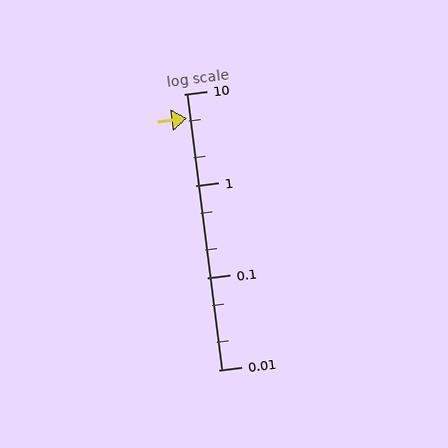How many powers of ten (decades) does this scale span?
The scale spans 3 decades, from 0.01 to 10.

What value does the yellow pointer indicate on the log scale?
The pointer indicates approximately 5.5.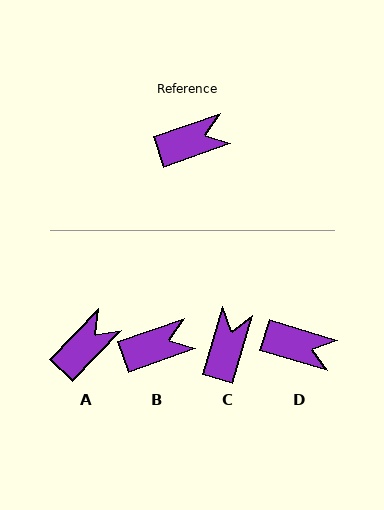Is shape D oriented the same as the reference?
No, it is off by about 36 degrees.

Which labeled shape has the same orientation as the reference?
B.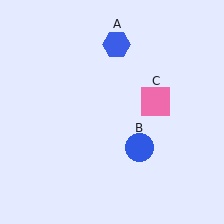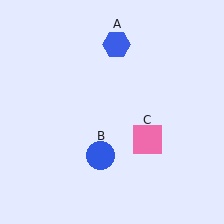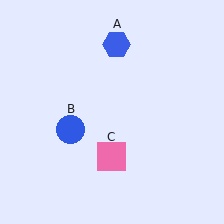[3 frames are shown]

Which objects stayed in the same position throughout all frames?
Blue hexagon (object A) remained stationary.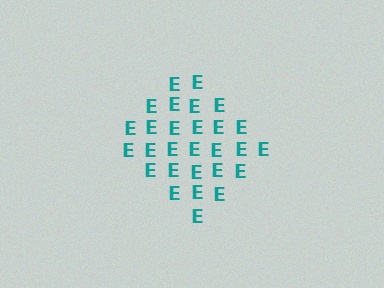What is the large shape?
The large shape is a diamond.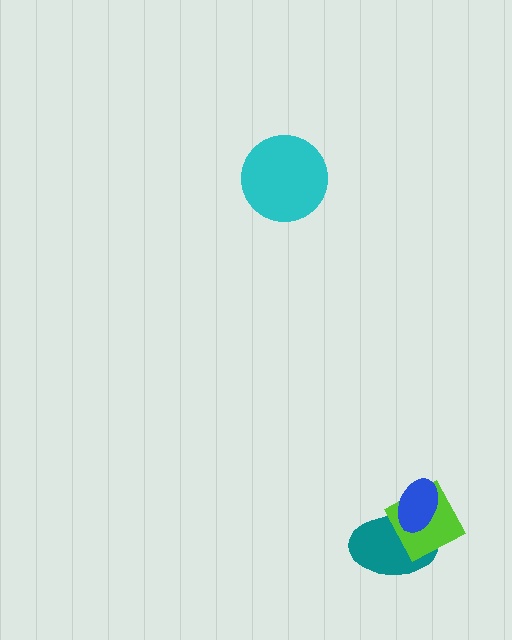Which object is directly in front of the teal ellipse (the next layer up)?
The lime diamond is directly in front of the teal ellipse.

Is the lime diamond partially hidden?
Yes, it is partially covered by another shape.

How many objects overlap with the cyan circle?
0 objects overlap with the cyan circle.